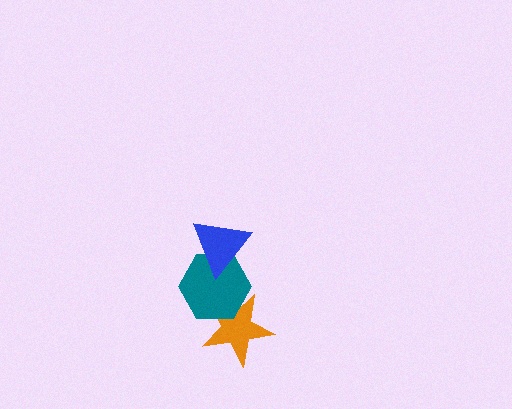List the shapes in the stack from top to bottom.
From top to bottom: the blue triangle, the teal hexagon, the orange star.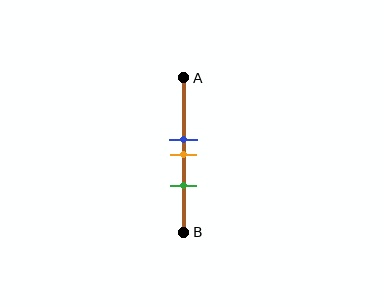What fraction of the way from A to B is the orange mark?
The orange mark is approximately 50% (0.5) of the way from A to B.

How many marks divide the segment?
There are 3 marks dividing the segment.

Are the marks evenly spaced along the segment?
Yes, the marks are approximately evenly spaced.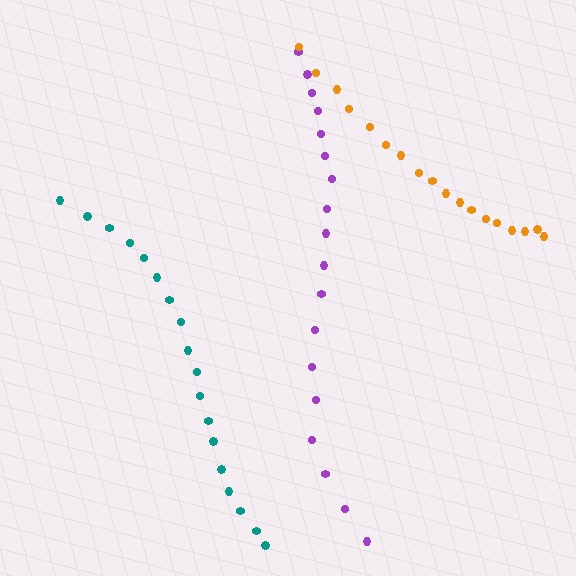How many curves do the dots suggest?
There are 3 distinct paths.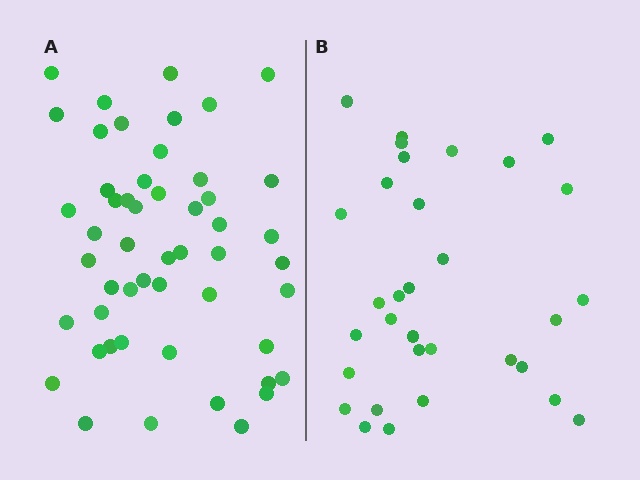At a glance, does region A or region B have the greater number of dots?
Region A (the left region) has more dots.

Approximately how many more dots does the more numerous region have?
Region A has approximately 20 more dots than region B.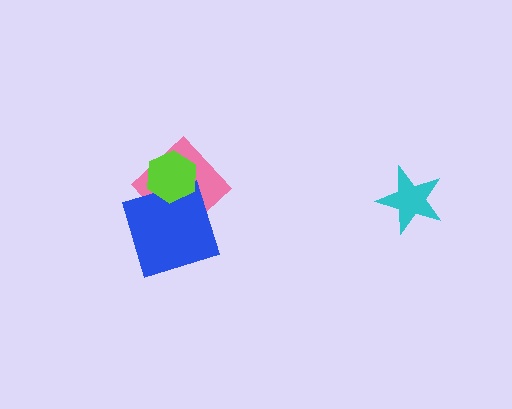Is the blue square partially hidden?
Yes, it is partially covered by another shape.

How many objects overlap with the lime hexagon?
2 objects overlap with the lime hexagon.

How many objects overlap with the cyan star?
0 objects overlap with the cyan star.